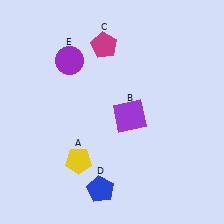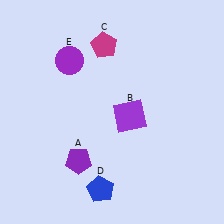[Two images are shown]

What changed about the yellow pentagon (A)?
In Image 1, A is yellow. In Image 2, it changed to purple.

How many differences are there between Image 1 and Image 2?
There is 1 difference between the two images.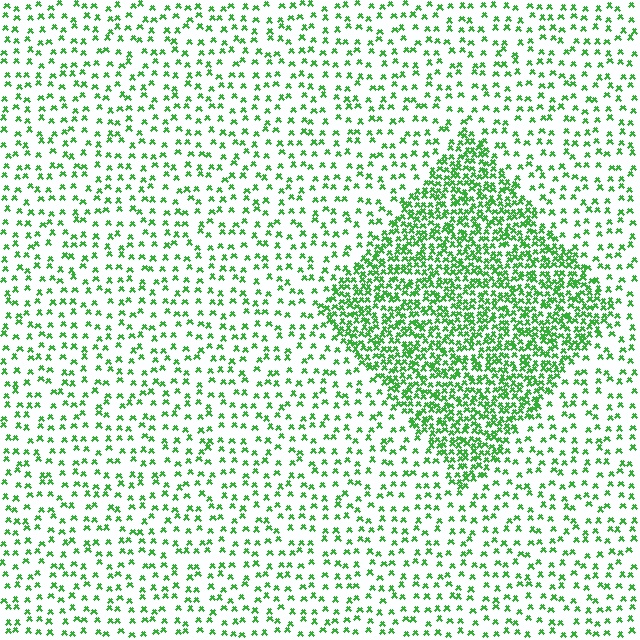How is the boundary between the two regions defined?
The boundary is defined by a change in element density (approximately 2.7x ratio). All elements are the same color, size, and shape.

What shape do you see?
I see a diamond.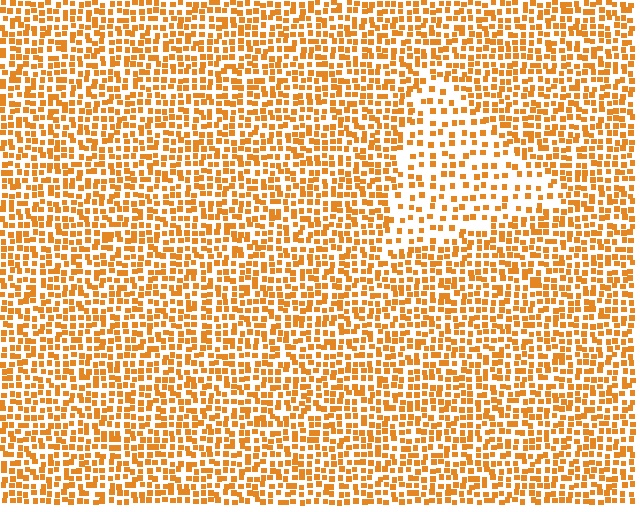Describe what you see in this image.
The image contains small orange elements arranged at two different densities. A triangle-shaped region is visible where the elements are less densely packed than the surrounding area.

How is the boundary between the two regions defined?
The boundary is defined by a change in element density (approximately 1.9x ratio). All elements are the same color, size, and shape.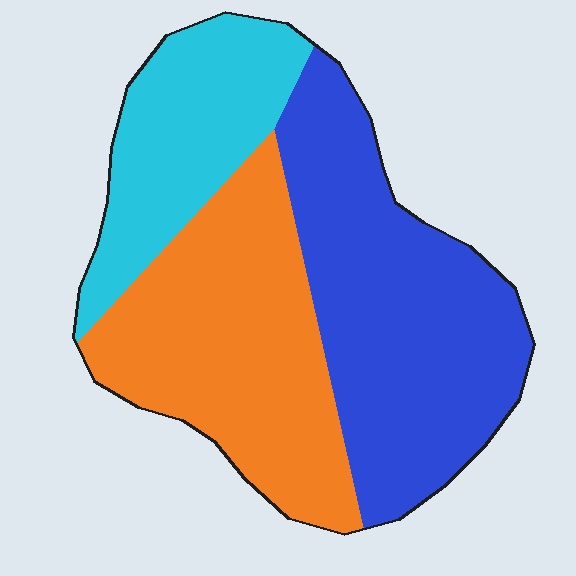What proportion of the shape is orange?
Orange takes up about three eighths (3/8) of the shape.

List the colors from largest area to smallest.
From largest to smallest: blue, orange, cyan.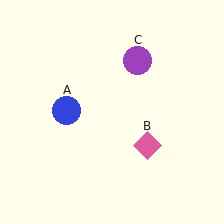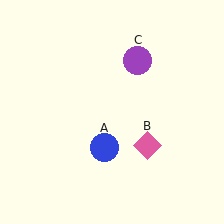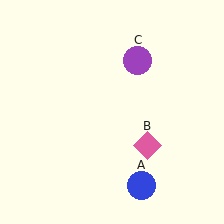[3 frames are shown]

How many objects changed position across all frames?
1 object changed position: blue circle (object A).